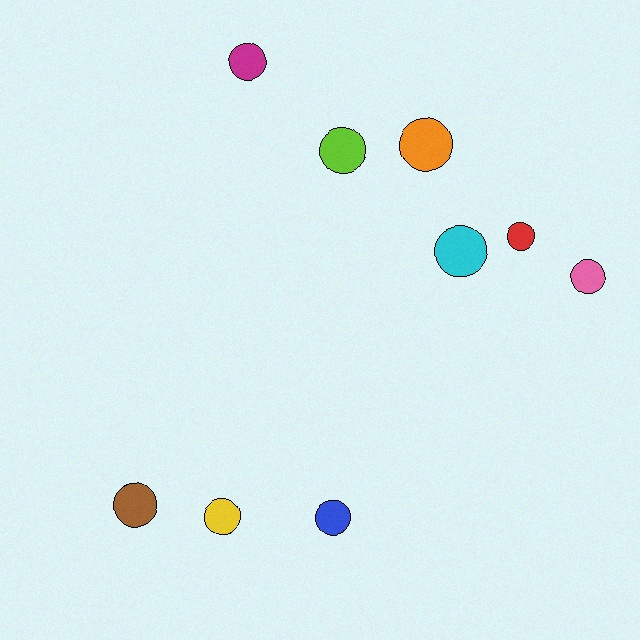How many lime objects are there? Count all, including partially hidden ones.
There is 1 lime object.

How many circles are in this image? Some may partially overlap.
There are 9 circles.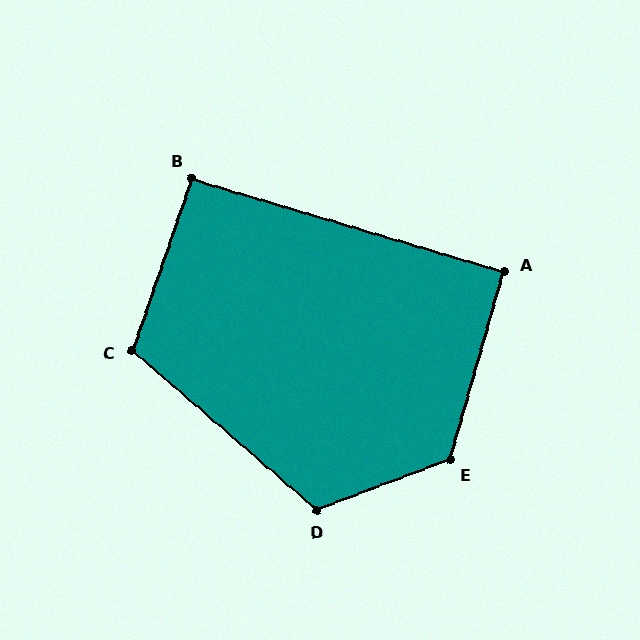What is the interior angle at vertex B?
Approximately 93 degrees (approximately right).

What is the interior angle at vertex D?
Approximately 118 degrees (obtuse).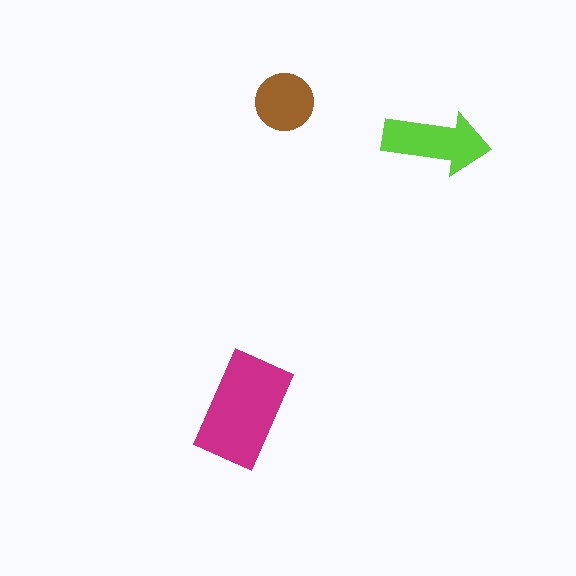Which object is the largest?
The magenta rectangle.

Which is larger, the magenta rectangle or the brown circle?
The magenta rectangle.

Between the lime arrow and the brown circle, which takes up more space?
The lime arrow.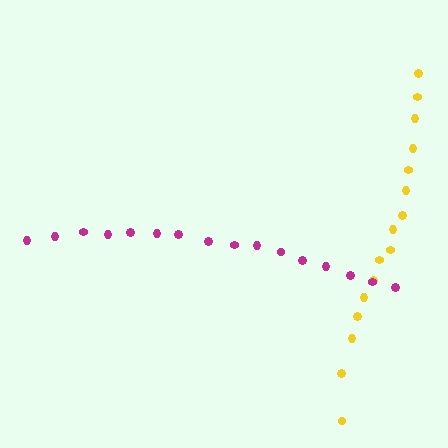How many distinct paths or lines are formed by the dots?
There are 2 distinct paths.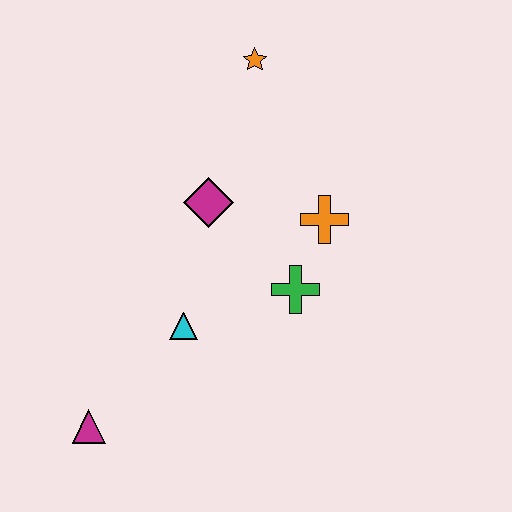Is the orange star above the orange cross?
Yes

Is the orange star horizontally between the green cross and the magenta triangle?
Yes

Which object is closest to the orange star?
The magenta diamond is closest to the orange star.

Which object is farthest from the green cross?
The magenta triangle is farthest from the green cross.